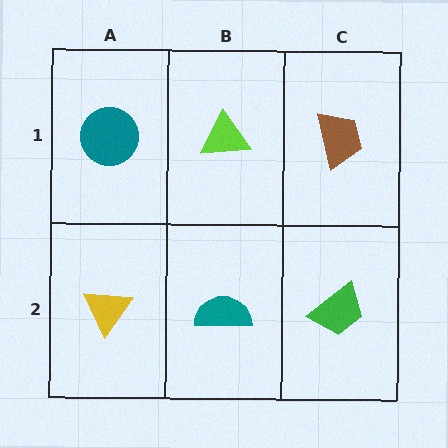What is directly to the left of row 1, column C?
A lime triangle.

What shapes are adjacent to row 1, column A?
A yellow triangle (row 2, column A), a lime triangle (row 1, column B).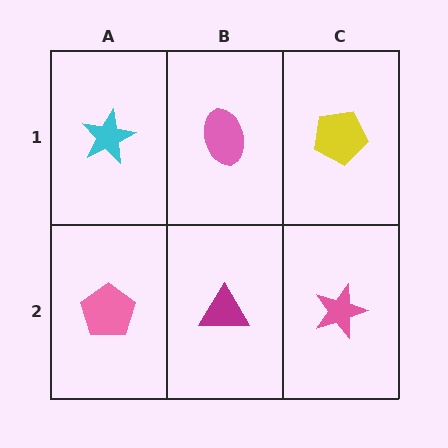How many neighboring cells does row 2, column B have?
3.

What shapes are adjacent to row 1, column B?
A magenta triangle (row 2, column B), a cyan star (row 1, column A), a yellow pentagon (row 1, column C).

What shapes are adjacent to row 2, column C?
A yellow pentagon (row 1, column C), a magenta triangle (row 2, column B).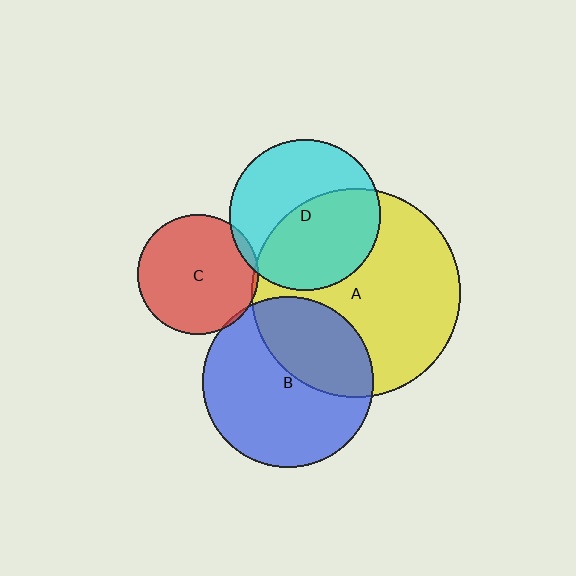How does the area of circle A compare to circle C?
Approximately 3.0 times.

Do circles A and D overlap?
Yes.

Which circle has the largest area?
Circle A (yellow).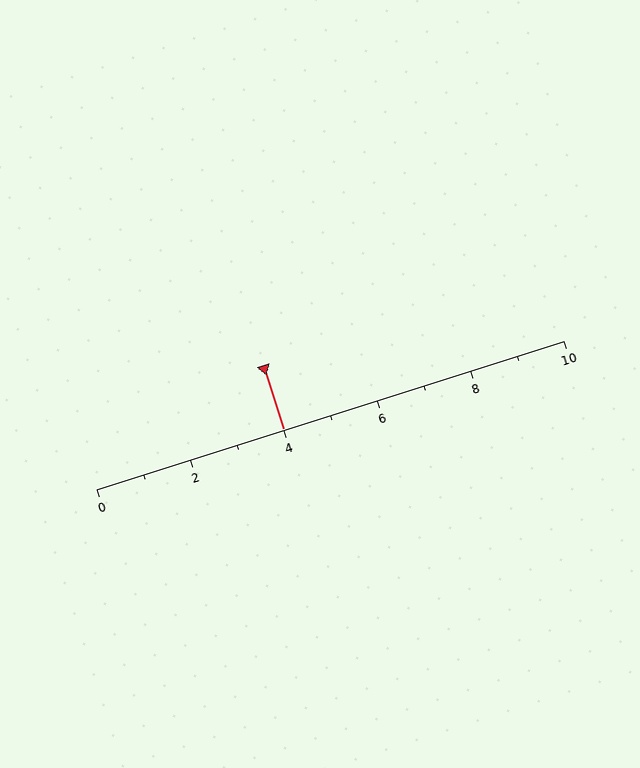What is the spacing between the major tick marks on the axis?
The major ticks are spaced 2 apart.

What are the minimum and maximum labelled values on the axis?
The axis runs from 0 to 10.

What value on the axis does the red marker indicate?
The marker indicates approximately 4.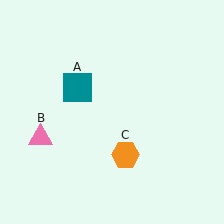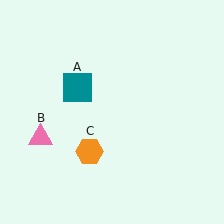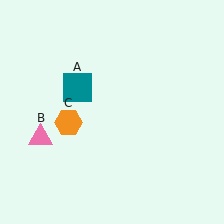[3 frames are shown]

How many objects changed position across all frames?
1 object changed position: orange hexagon (object C).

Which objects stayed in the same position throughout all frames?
Teal square (object A) and pink triangle (object B) remained stationary.